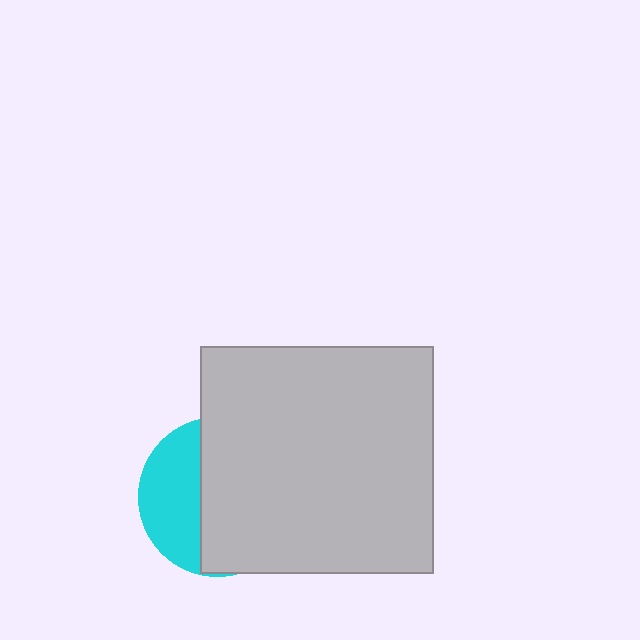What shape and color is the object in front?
The object in front is a light gray rectangle.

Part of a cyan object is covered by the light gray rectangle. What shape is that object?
It is a circle.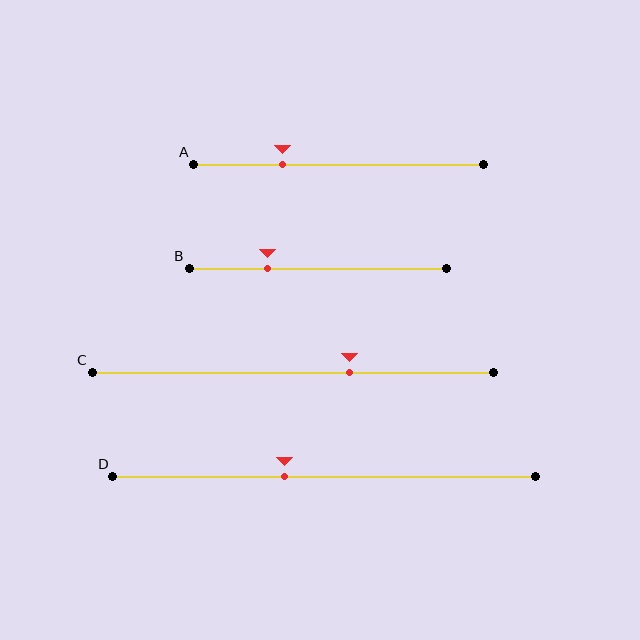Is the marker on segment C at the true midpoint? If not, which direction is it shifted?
No, the marker on segment C is shifted to the right by about 14% of the segment length.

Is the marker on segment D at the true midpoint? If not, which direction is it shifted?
No, the marker on segment D is shifted to the left by about 9% of the segment length.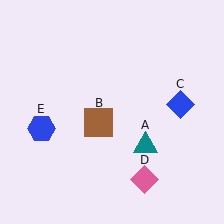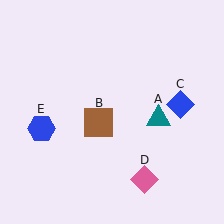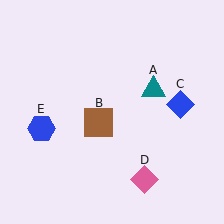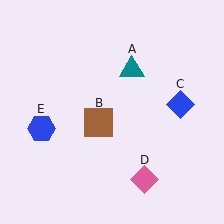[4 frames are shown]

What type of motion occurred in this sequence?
The teal triangle (object A) rotated counterclockwise around the center of the scene.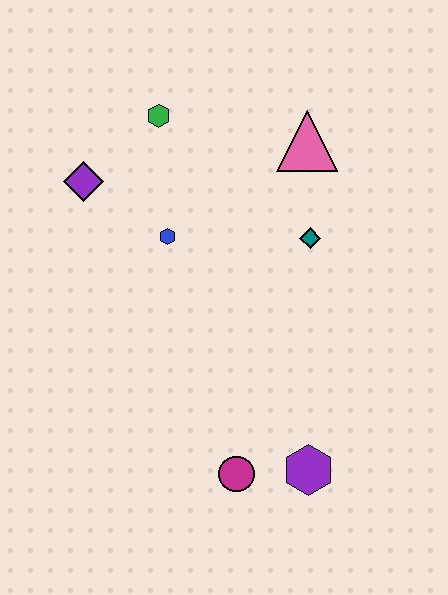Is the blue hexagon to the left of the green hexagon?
No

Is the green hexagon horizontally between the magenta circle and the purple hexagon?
No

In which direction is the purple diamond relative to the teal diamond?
The purple diamond is to the left of the teal diamond.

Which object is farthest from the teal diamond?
The magenta circle is farthest from the teal diamond.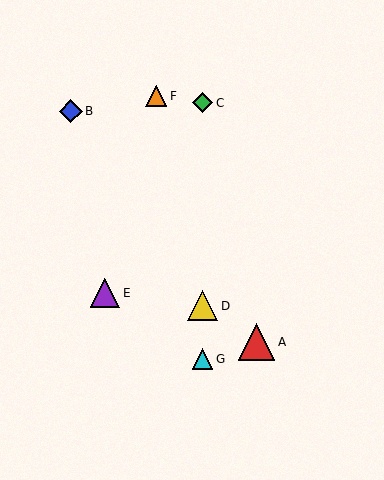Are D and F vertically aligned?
No, D is at x≈202 and F is at x≈156.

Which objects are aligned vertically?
Objects C, D, G are aligned vertically.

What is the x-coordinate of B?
Object B is at x≈71.